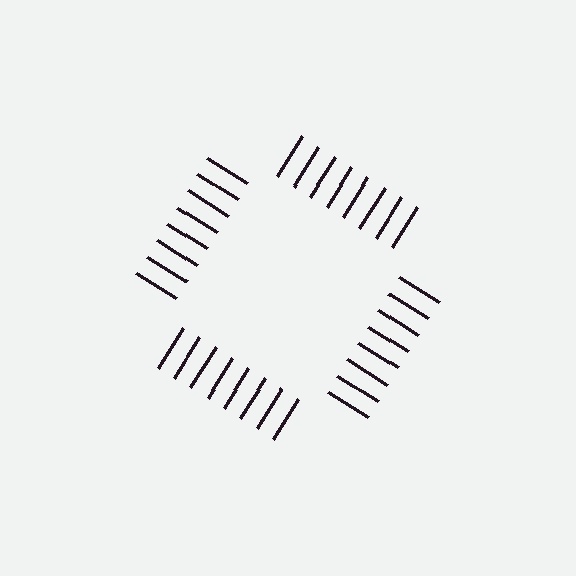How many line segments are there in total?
32 — 8 along each of the 4 edges.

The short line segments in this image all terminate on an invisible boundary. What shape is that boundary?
An illusory square — the line segments terminate on its edges but no continuous stroke is drawn.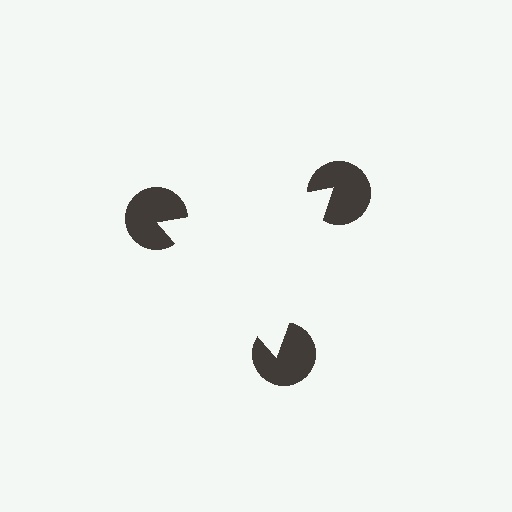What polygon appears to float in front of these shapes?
An illusory triangle — its edges are inferred from the aligned wedge cuts in the pac-man discs, not physically drawn.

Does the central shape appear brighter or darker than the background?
It typically appears slightly brighter than the background, even though no actual brightness change is drawn.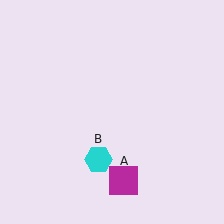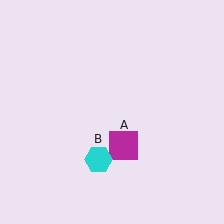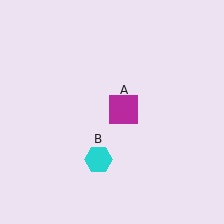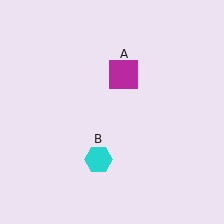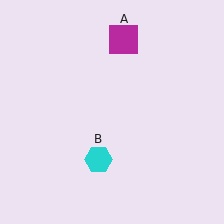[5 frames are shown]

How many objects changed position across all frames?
1 object changed position: magenta square (object A).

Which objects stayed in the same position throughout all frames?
Cyan hexagon (object B) remained stationary.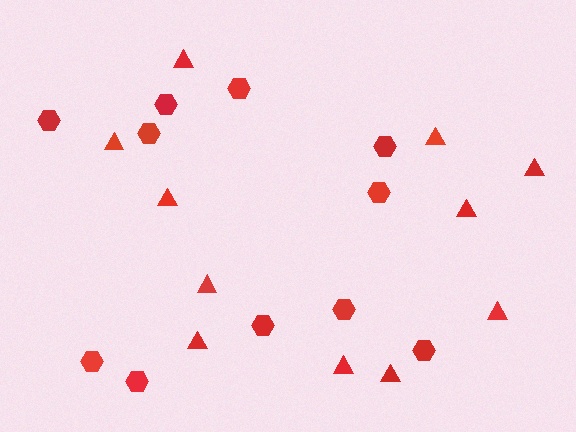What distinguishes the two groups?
There are 2 groups: one group of hexagons (11) and one group of triangles (11).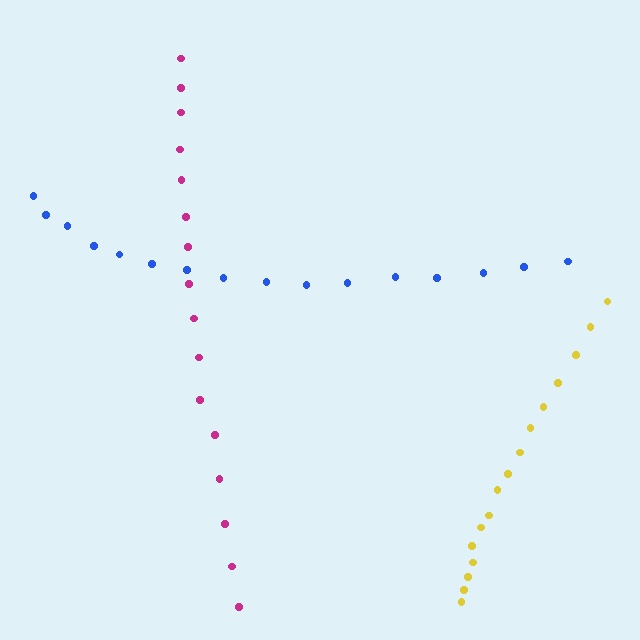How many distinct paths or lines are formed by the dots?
There are 3 distinct paths.